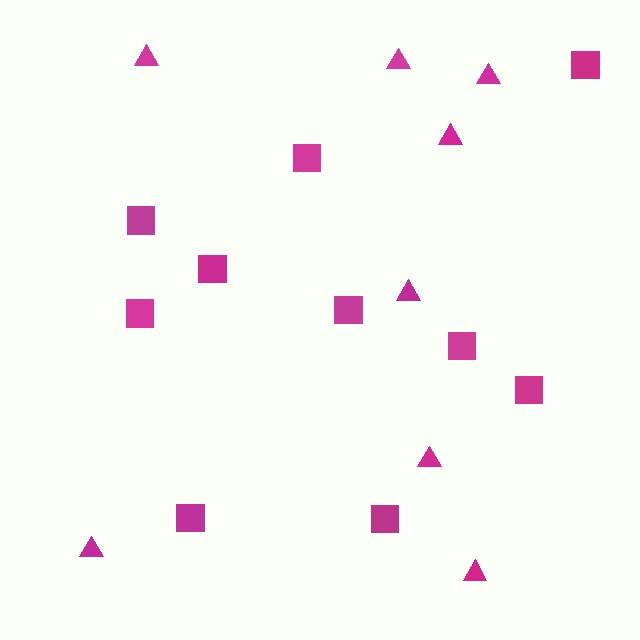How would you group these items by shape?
There are 2 groups: one group of triangles (8) and one group of squares (10).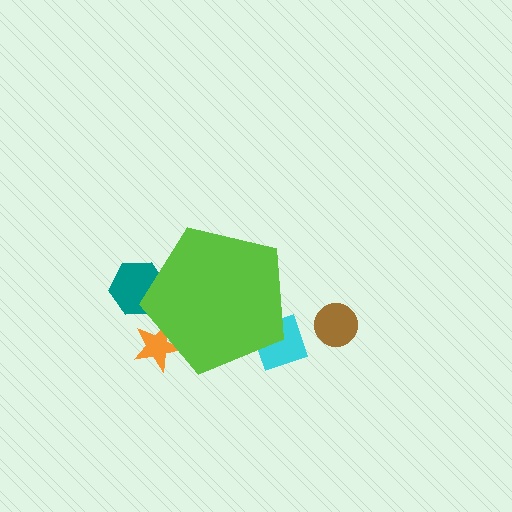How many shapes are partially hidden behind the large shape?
3 shapes are partially hidden.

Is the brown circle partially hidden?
No, the brown circle is fully visible.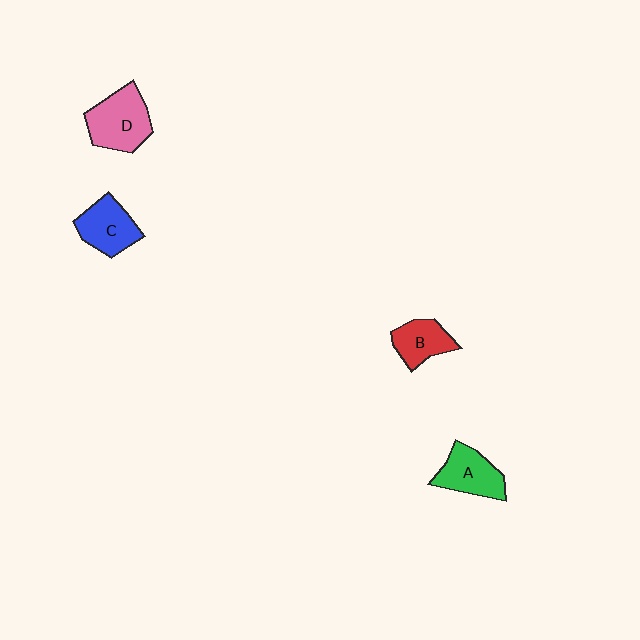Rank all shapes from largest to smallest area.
From largest to smallest: D (pink), A (green), C (blue), B (red).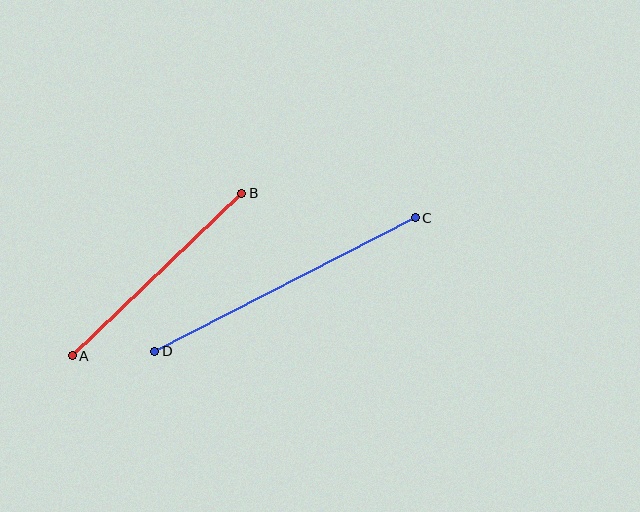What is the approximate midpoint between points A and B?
The midpoint is at approximately (157, 275) pixels.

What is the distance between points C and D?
The distance is approximately 293 pixels.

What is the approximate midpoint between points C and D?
The midpoint is at approximately (285, 285) pixels.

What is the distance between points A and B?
The distance is approximately 235 pixels.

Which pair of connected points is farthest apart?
Points C and D are farthest apart.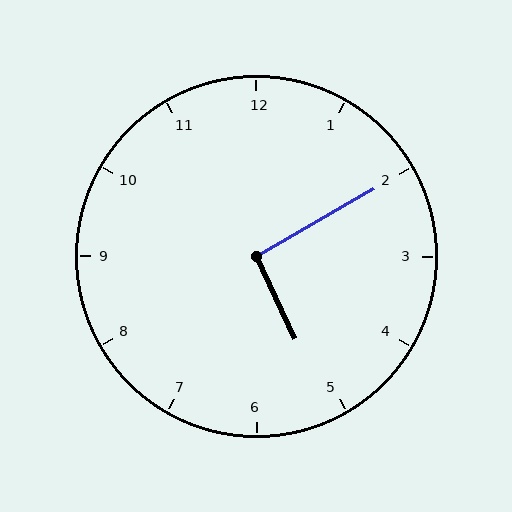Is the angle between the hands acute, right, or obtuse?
It is right.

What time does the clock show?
5:10.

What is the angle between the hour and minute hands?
Approximately 95 degrees.